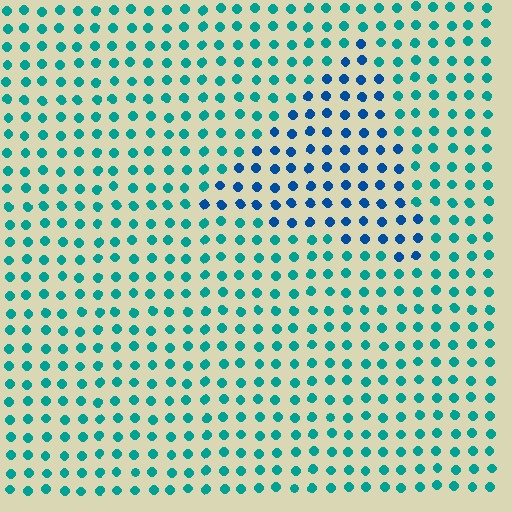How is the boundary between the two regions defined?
The boundary is defined purely by a slight shift in hue (about 37 degrees). Spacing, size, and orientation are identical on both sides.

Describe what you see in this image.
The image is filled with small teal elements in a uniform arrangement. A triangle-shaped region is visible where the elements are tinted to a slightly different hue, forming a subtle color boundary.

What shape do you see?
I see a triangle.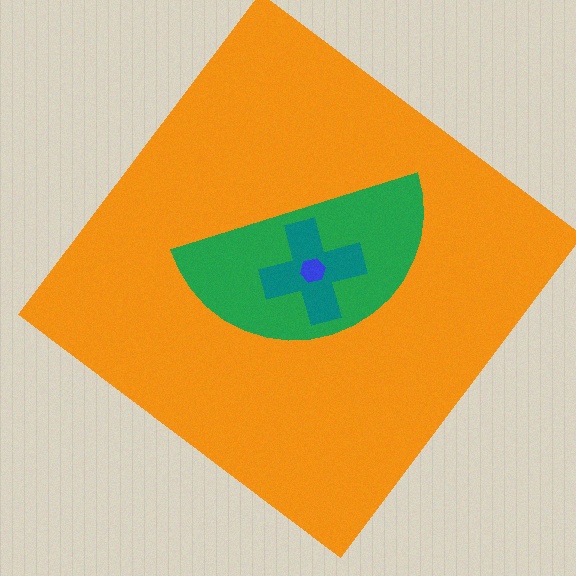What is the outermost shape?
The orange diamond.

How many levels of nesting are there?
4.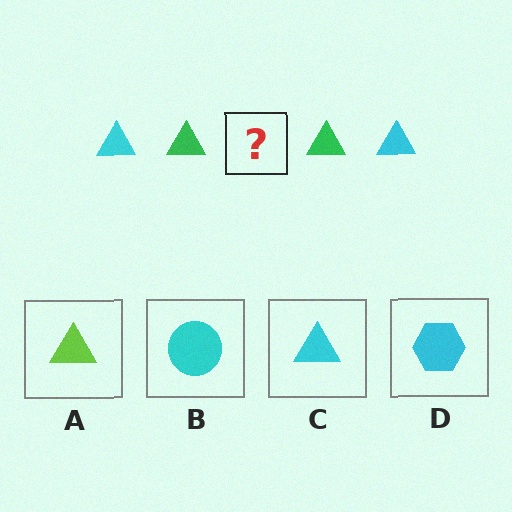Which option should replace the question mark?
Option C.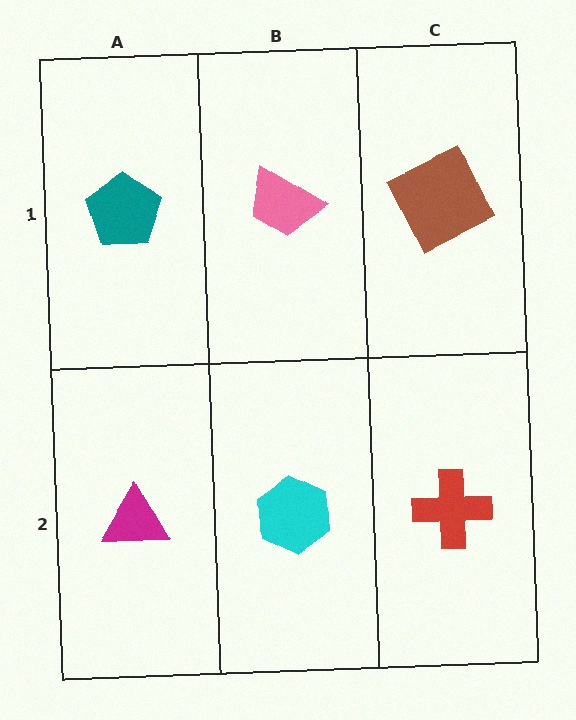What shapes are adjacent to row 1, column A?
A magenta triangle (row 2, column A), a pink trapezoid (row 1, column B).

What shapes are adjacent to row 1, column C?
A red cross (row 2, column C), a pink trapezoid (row 1, column B).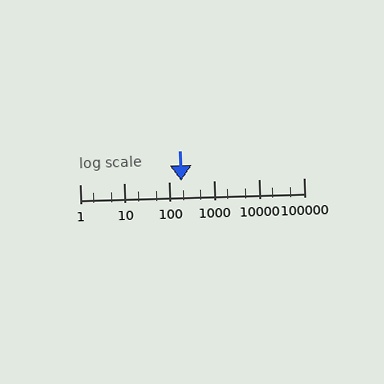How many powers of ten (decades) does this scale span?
The scale spans 5 decades, from 1 to 100000.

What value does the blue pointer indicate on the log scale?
The pointer indicates approximately 180.